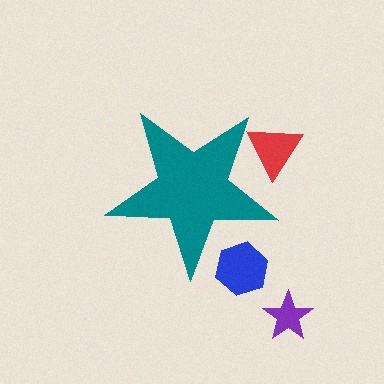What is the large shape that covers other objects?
A teal star.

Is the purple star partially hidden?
No, the purple star is fully visible.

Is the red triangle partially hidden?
Yes, the red triangle is partially hidden behind the teal star.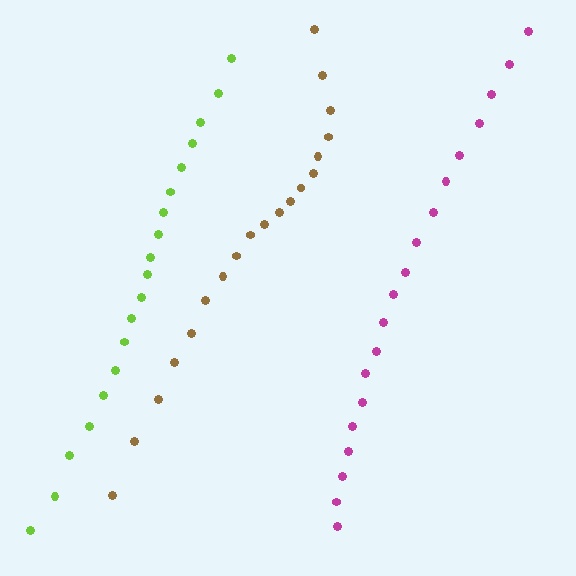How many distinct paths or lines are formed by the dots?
There are 3 distinct paths.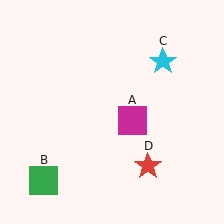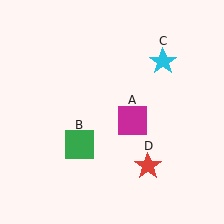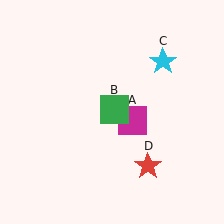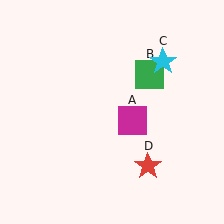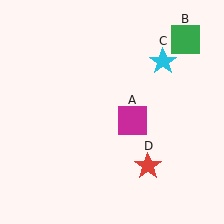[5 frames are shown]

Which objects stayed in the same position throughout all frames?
Magenta square (object A) and cyan star (object C) and red star (object D) remained stationary.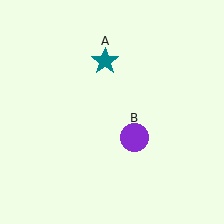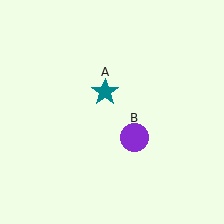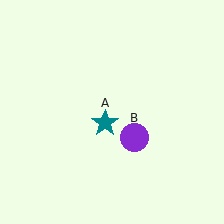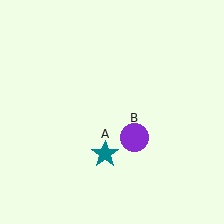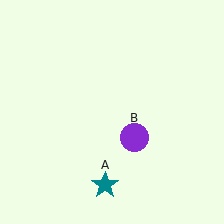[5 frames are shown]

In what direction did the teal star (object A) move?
The teal star (object A) moved down.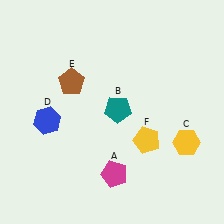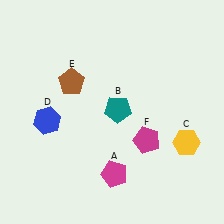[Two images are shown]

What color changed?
The pentagon (F) changed from yellow in Image 1 to magenta in Image 2.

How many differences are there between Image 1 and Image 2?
There is 1 difference between the two images.